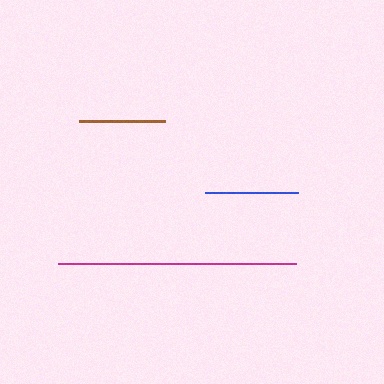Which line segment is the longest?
The magenta line is the longest at approximately 238 pixels.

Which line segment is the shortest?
The brown line is the shortest at approximately 86 pixels.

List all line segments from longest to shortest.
From longest to shortest: magenta, blue, brown.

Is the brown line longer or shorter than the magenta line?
The magenta line is longer than the brown line.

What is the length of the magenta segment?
The magenta segment is approximately 238 pixels long.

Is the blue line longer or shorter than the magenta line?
The magenta line is longer than the blue line.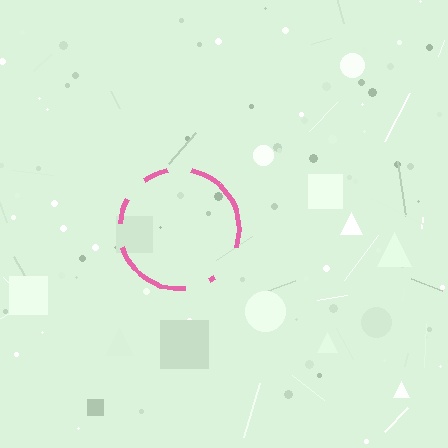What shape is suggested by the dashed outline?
The dashed outline suggests a circle.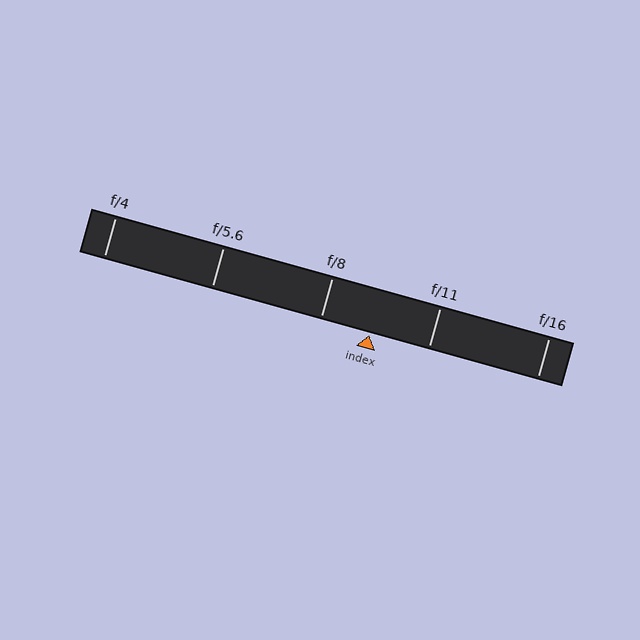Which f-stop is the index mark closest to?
The index mark is closest to f/8.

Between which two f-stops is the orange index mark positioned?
The index mark is between f/8 and f/11.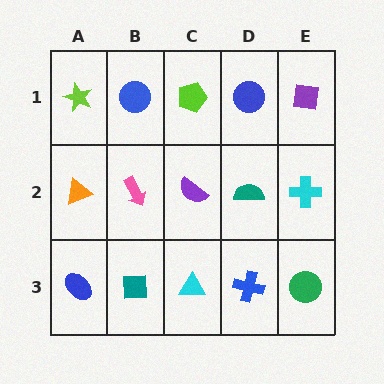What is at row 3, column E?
A green circle.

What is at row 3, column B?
A teal square.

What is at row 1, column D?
A blue circle.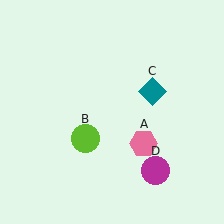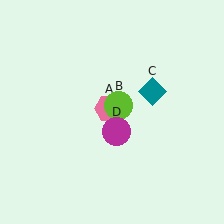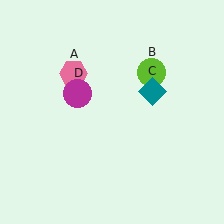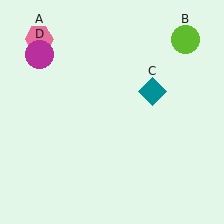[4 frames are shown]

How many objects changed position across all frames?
3 objects changed position: pink hexagon (object A), lime circle (object B), magenta circle (object D).